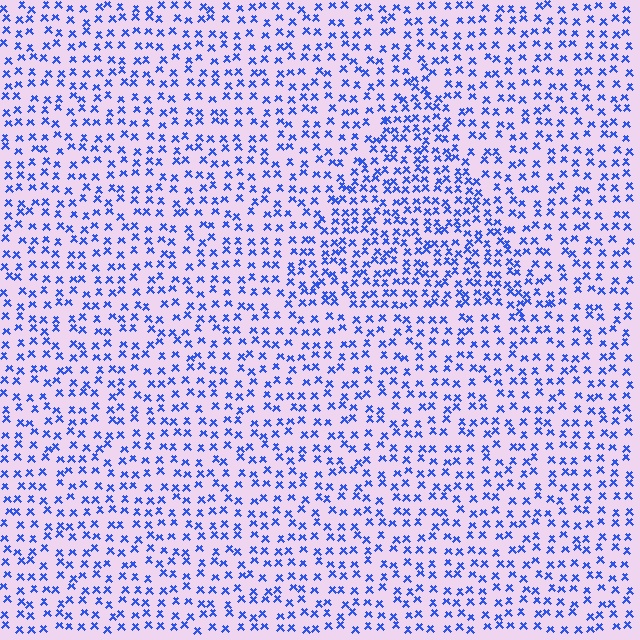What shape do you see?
I see a triangle.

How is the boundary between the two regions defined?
The boundary is defined by a change in element density (approximately 1.6x ratio). All elements are the same color, size, and shape.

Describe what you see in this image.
The image contains small blue elements arranged at two different densities. A triangle-shaped region is visible where the elements are more densely packed than the surrounding area.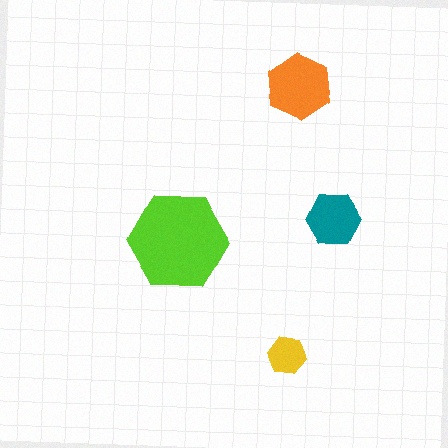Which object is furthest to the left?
The lime hexagon is leftmost.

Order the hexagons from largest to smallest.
the lime one, the orange one, the teal one, the yellow one.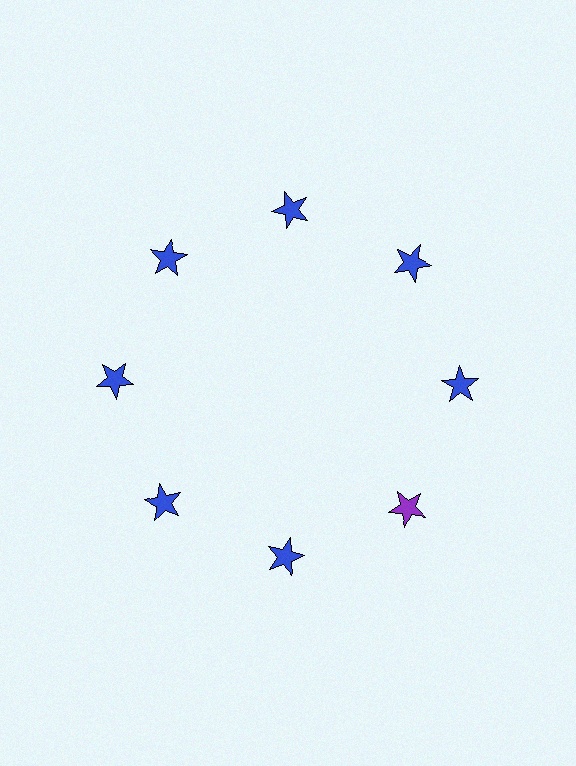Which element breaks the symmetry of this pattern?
The purple star at roughly the 4 o'clock position breaks the symmetry. All other shapes are blue stars.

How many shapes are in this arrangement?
There are 8 shapes arranged in a ring pattern.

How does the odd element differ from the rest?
It has a different color: purple instead of blue.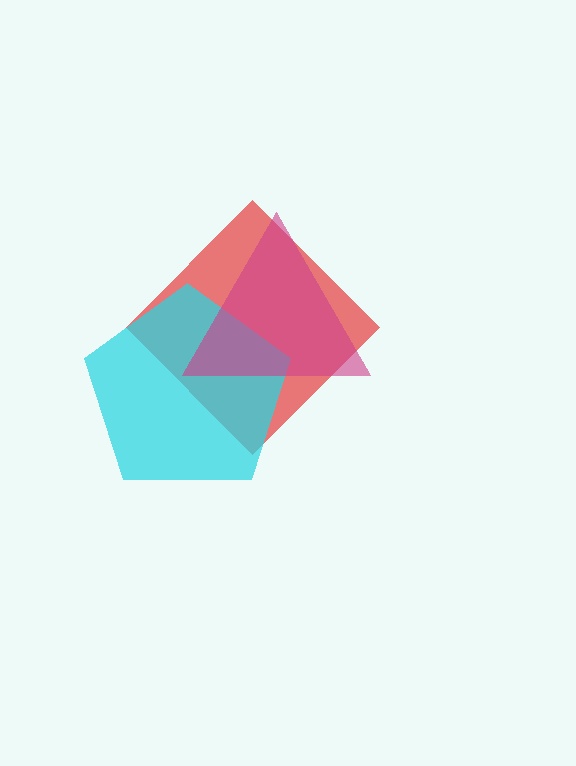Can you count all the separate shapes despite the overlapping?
Yes, there are 3 separate shapes.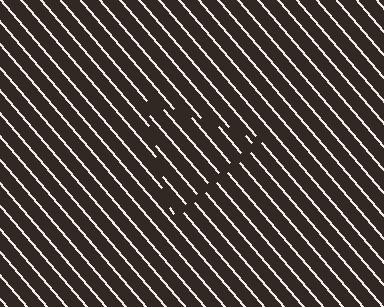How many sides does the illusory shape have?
3 sides — the line-ends trace a triangle.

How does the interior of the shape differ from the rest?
The interior of the shape contains the same grating, shifted by half a period — the contour is defined by the phase discontinuity where line-ends from the inner and outer gratings abut.